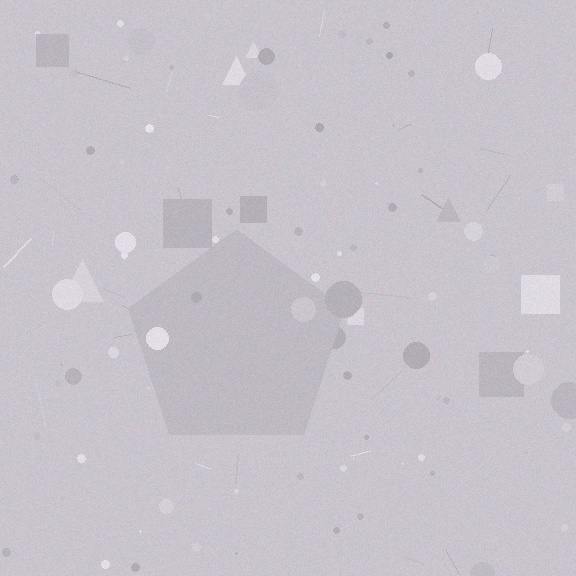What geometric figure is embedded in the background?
A pentagon is embedded in the background.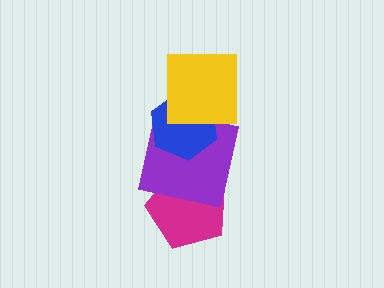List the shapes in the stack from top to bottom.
From top to bottom: the yellow square, the blue hexagon, the purple square, the magenta pentagon.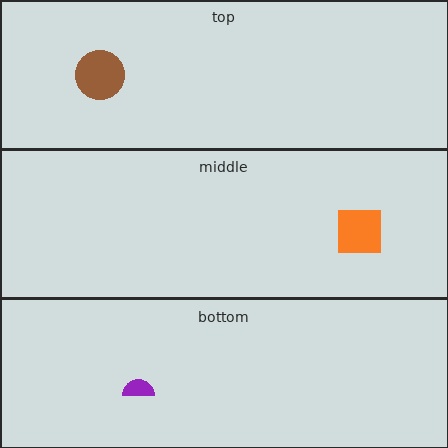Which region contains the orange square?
The middle region.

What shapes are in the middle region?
The orange square.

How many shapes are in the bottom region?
1.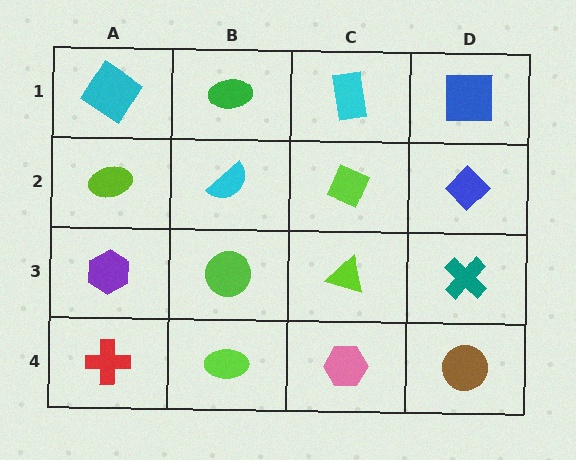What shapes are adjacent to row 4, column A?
A purple hexagon (row 3, column A), a lime ellipse (row 4, column B).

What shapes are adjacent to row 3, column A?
A lime ellipse (row 2, column A), a red cross (row 4, column A), a lime circle (row 3, column B).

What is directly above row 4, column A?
A purple hexagon.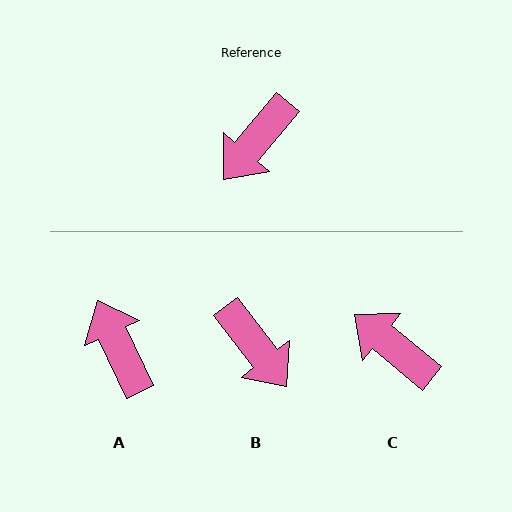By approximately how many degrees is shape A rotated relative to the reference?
Approximately 115 degrees clockwise.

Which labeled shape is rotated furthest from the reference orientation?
A, about 115 degrees away.